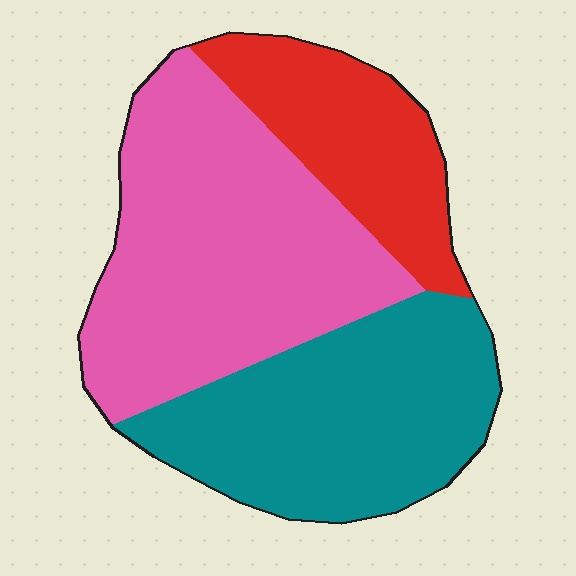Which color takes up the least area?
Red, at roughly 20%.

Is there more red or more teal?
Teal.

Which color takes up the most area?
Pink, at roughly 45%.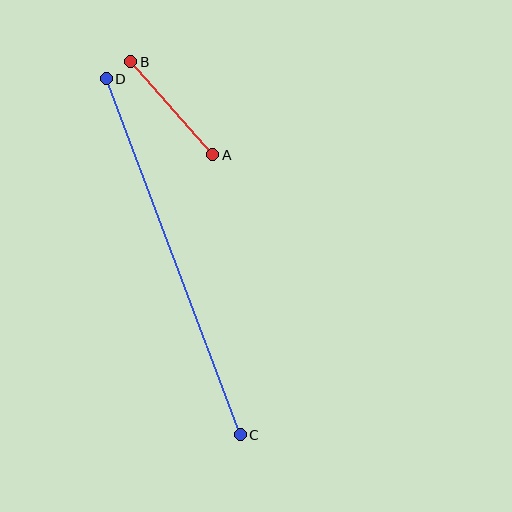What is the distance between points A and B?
The distance is approximately 124 pixels.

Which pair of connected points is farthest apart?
Points C and D are farthest apart.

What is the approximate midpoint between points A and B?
The midpoint is at approximately (172, 108) pixels.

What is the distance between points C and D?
The distance is approximately 380 pixels.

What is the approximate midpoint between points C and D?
The midpoint is at approximately (173, 257) pixels.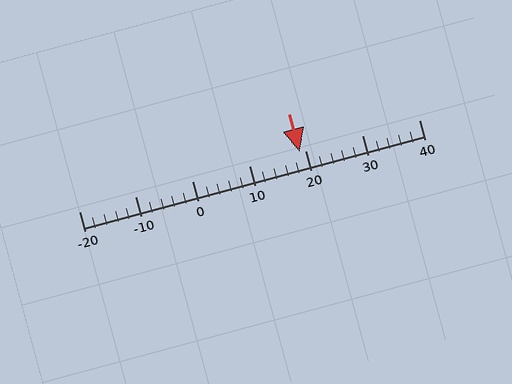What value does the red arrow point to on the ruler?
The red arrow points to approximately 19.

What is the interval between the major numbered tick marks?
The major tick marks are spaced 10 units apart.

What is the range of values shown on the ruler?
The ruler shows values from -20 to 40.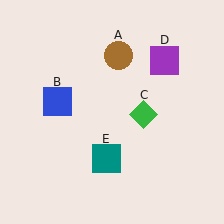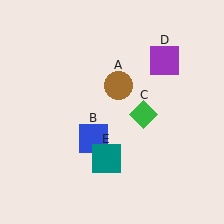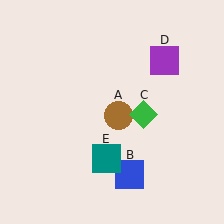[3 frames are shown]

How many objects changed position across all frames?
2 objects changed position: brown circle (object A), blue square (object B).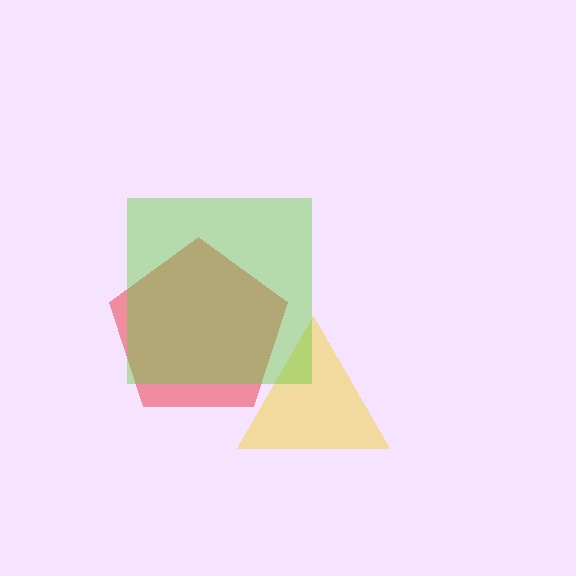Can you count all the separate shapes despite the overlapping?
Yes, there are 3 separate shapes.